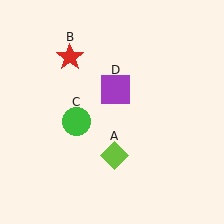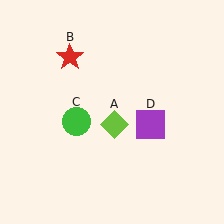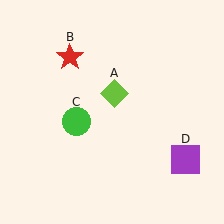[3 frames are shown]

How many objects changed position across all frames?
2 objects changed position: lime diamond (object A), purple square (object D).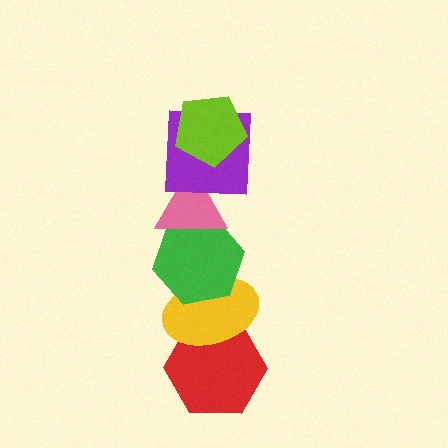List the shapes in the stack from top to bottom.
From top to bottom: the lime pentagon, the purple square, the pink triangle, the green hexagon, the yellow ellipse, the red hexagon.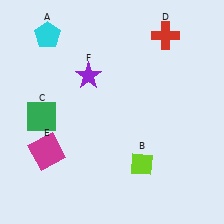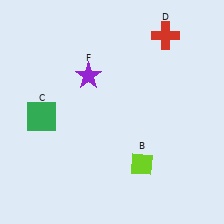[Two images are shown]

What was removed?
The cyan pentagon (A), the magenta square (E) were removed in Image 2.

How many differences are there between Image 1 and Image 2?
There are 2 differences between the two images.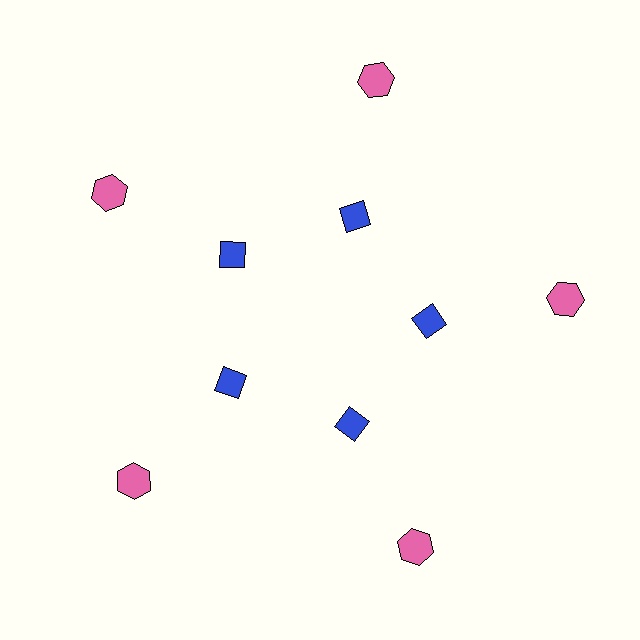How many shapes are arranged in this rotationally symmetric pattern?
There are 10 shapes, arranged in 5 groups of 2.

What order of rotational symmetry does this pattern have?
This pattern has 5-fold rotational symmetry.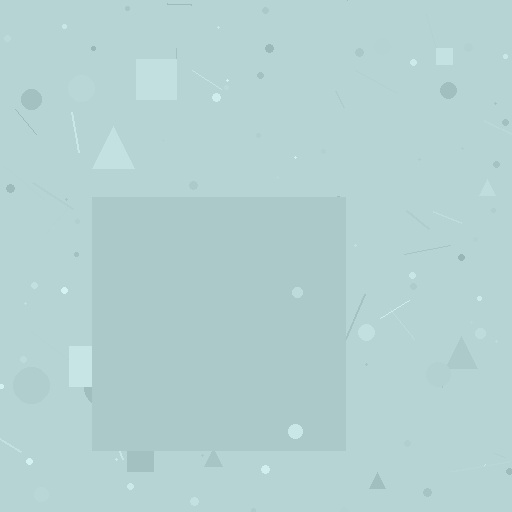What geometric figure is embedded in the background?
A square is embedded in the background.